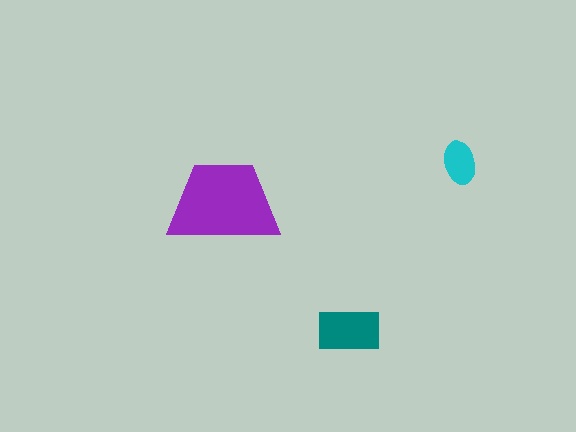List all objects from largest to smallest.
The purple trapezoid, the teal rectangle, the cyan ellipse.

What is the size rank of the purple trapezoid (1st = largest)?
1st.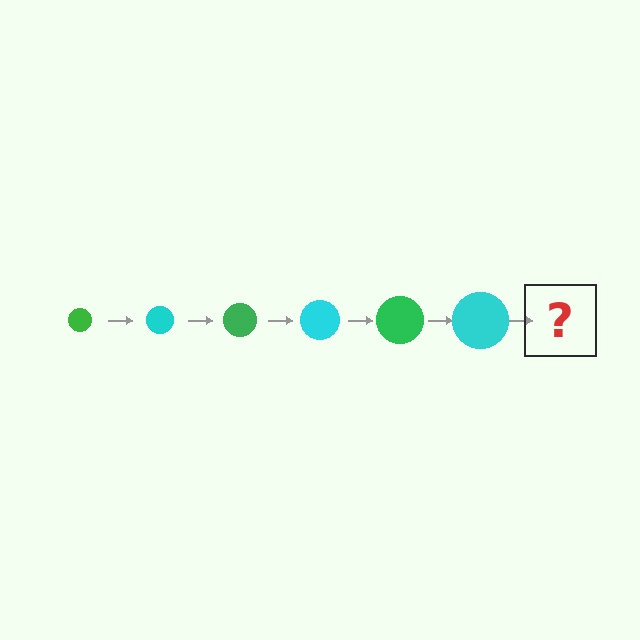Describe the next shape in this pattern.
It should be a green circle, larger than the previous one.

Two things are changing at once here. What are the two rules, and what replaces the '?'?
The two rules are that the circle grows larger each step and the color cycles through green and cyan. The '?' should be a green circle, larger than the previous one.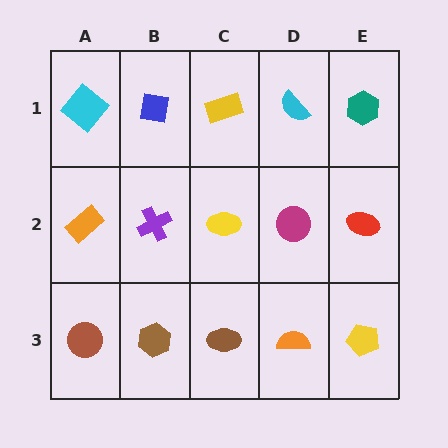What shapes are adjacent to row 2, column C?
A yellow rectangle (row 1, column C), a brown ellipse (row 3, column C), a purple cross (row 2, column B), a magenta circle (row 2, column D).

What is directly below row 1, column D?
A magenta circle.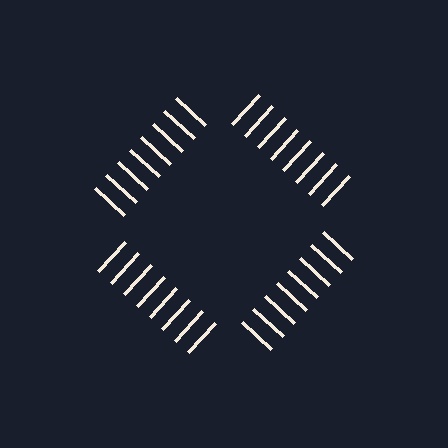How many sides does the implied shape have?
4 sides — the line-ends trace a square.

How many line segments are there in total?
32 — 8 along each of the 4 edges.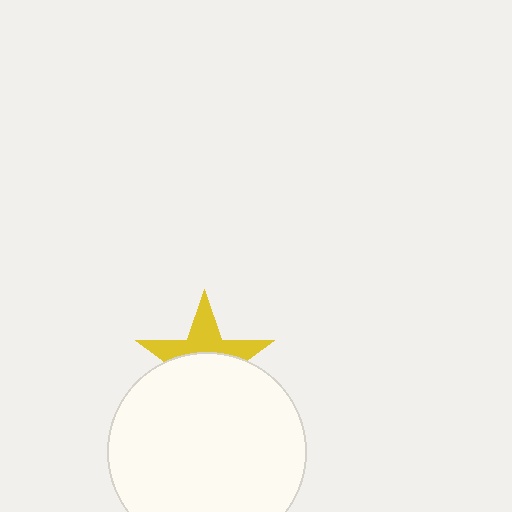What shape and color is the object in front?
The object in front is a white circle.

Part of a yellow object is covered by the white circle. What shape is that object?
It is a star.